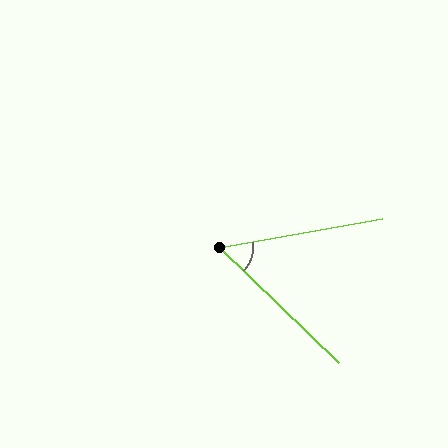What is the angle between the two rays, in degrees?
Approximately 54 degrees.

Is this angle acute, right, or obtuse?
It is acute.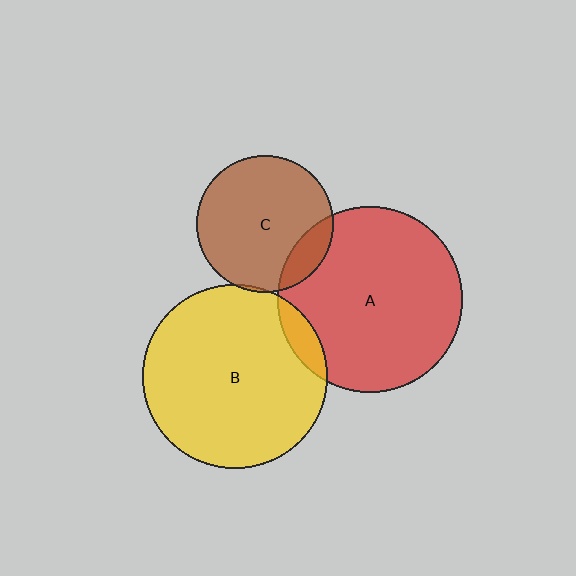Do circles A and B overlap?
Yes.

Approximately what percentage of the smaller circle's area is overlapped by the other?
Approximately 5%.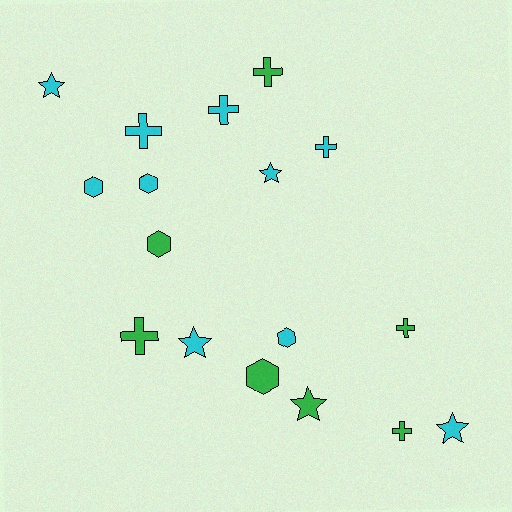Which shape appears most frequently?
Cross, with 7 objects.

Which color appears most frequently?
Cyan, with 10 objects.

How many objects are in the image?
There are 17 objects.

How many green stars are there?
There is 1 green star.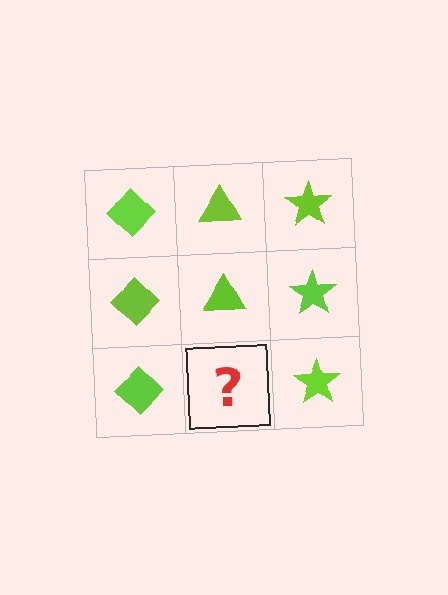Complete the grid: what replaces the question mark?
The question mark should be replaced with a lime triangle.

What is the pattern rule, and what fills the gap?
The rule is that each column has a consistent shape. The gap should be filled with a lime triangle.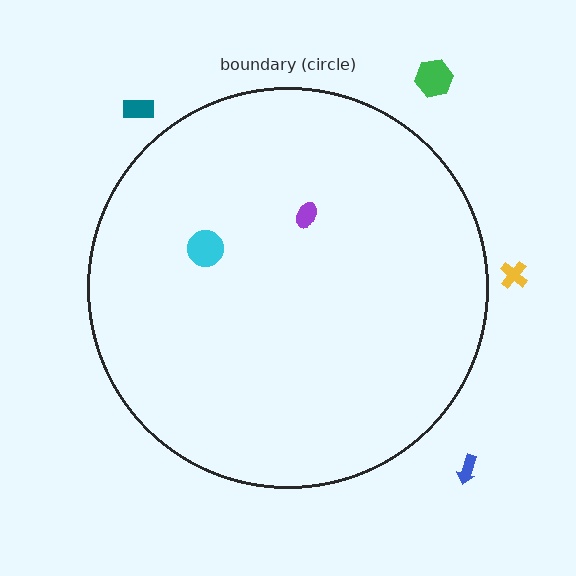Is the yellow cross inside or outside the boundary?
Outside.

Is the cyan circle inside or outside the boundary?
Inside.